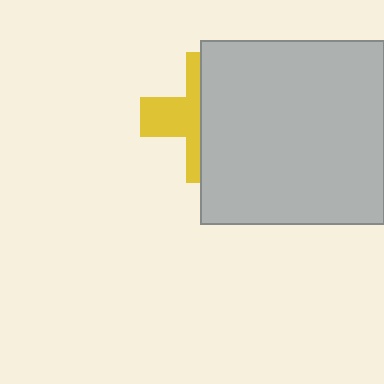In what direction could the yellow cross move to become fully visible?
The yellow cross could move left. That would shift it out from behind the light gray square entirely.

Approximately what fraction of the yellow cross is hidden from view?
Roughly 59% of the yellow cross is hidden behind the light gray square.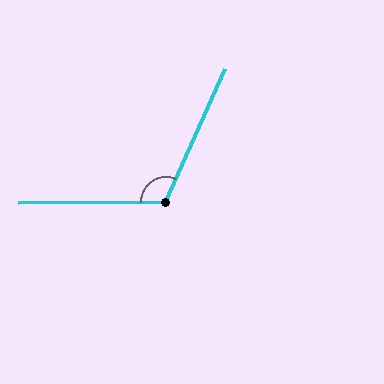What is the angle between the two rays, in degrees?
Approximately 114 degrees.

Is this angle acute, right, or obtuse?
It is obtuse.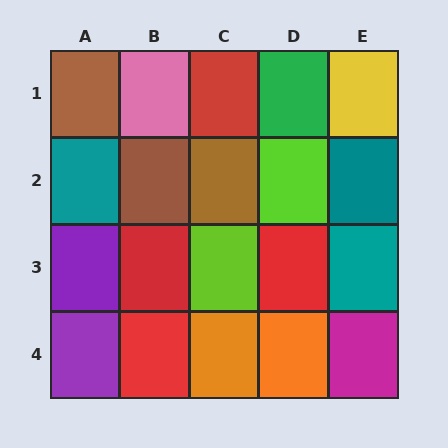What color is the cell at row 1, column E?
Yellow.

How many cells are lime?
2 cells are lime.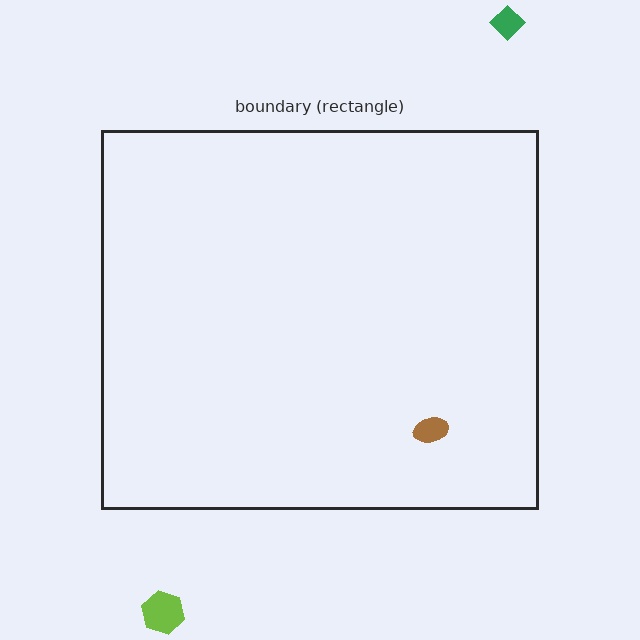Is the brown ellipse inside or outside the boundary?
Inside.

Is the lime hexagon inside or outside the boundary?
Outside.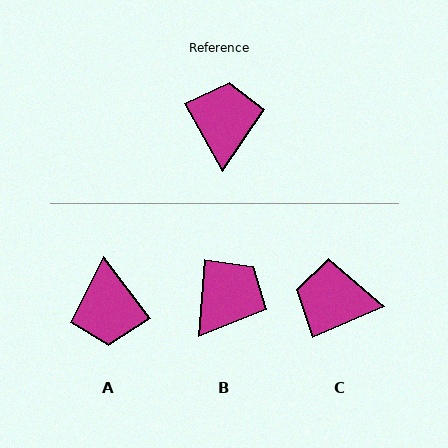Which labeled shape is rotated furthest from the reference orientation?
A, about 172 degrees away.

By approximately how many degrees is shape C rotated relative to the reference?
Approximately 83 degrees counter-clockwise.